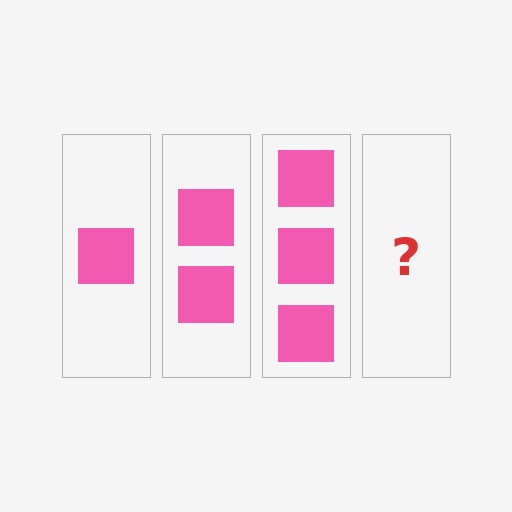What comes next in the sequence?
The next element should be 4 squares.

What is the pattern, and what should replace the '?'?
The pattern is that each step adds one more square. The '?' should be 4 squares.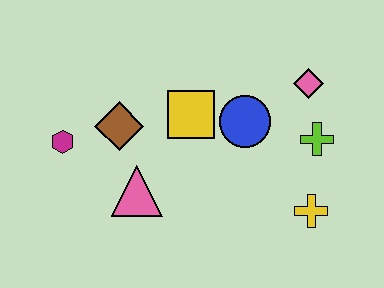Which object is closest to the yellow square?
The blue circle is closest to the yellow square.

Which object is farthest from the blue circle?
The magenta hexagon is farthest from the blue circle.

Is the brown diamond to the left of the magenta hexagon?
No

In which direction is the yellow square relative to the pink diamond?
The yellow square is to the left of the pink diamond.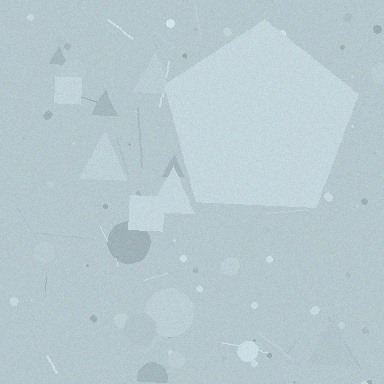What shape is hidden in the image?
A pentagon is hidden in the image.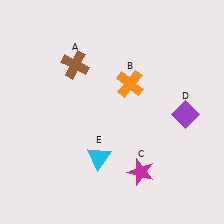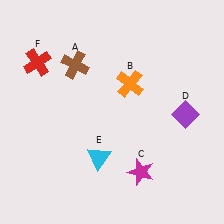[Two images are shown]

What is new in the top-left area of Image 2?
A red cross (F) was added in the top-left area of Image 2.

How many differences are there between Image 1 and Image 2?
There is 1 difference between the two images.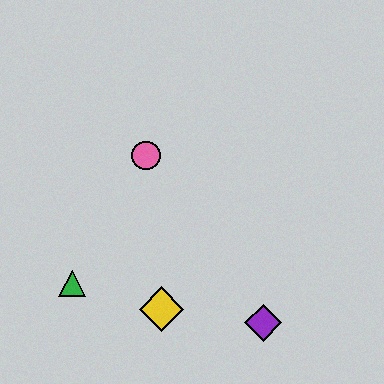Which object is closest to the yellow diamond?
The green triangle is closest to the yellow diamond.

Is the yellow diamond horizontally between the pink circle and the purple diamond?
Yes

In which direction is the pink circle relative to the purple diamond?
The pink circle is above the purple diamond.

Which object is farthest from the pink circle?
The purple diamond is farthest from the pink circle.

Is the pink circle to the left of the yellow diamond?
Yes